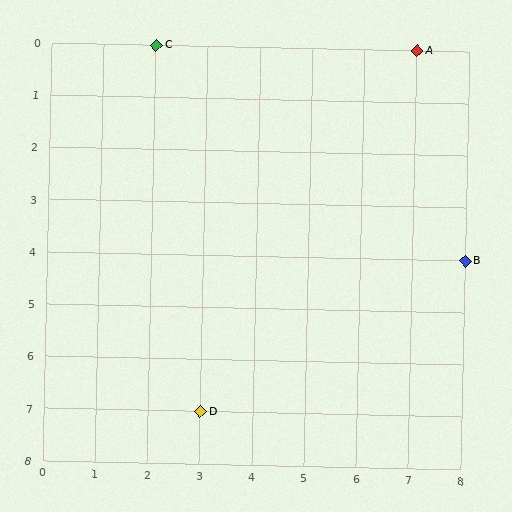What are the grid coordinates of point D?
Point D is at grid coordinates (3, 7).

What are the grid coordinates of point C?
Point C is at grid coordinates (2, 0).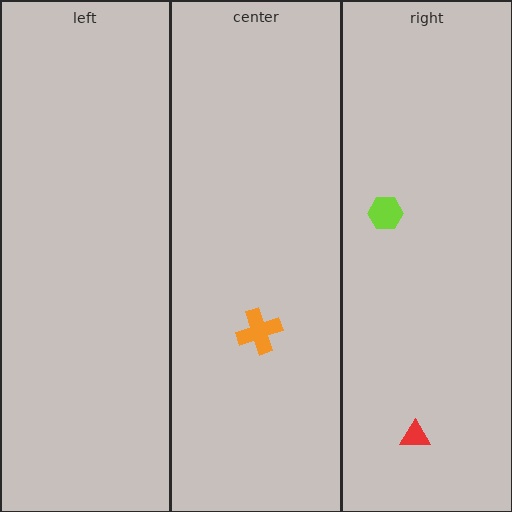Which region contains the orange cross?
The center region.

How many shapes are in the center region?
1.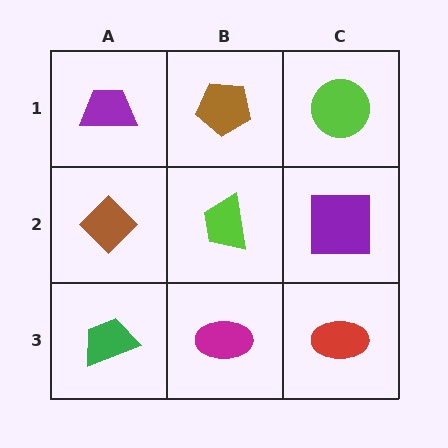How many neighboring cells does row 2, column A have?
3.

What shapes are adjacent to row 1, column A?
A brown diamond (row 2, column A), a brown pentagon (row 1, column B).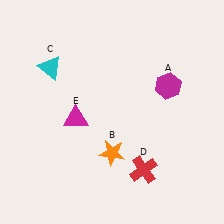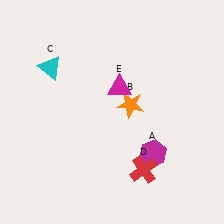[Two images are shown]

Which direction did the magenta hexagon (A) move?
The magenta hexagon (A) moved down.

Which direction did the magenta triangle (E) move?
The magenta triangle (E) moved right.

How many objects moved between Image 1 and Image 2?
3 objects moved between the two images.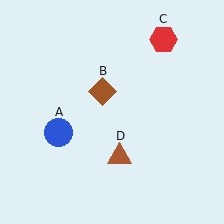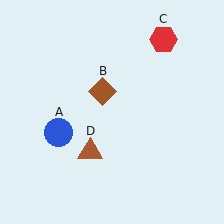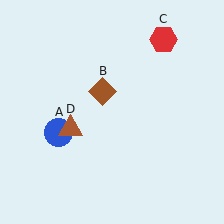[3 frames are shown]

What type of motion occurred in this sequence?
The brown triangle (object D) rotated clockwise around the center of the scene.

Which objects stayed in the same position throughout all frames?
Blue circle (object A) and brown diamond (object B) and red hexagon (object C) remained stationary.